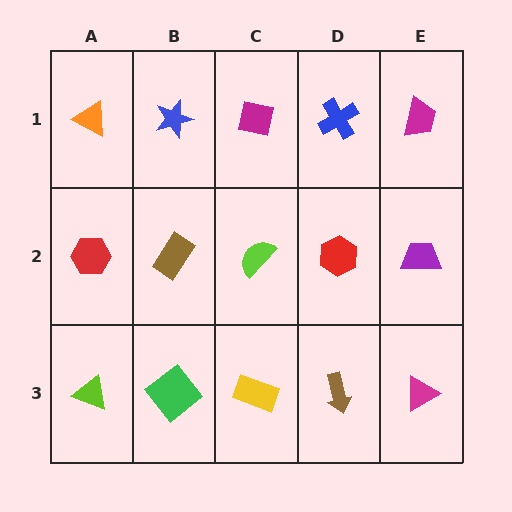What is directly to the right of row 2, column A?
A brown rectangle.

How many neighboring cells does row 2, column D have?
4.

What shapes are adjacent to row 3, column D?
A red hexagon (row 2, column D), a yellow rectangle (row 3, column C), a magenta triangle (row 3, column E).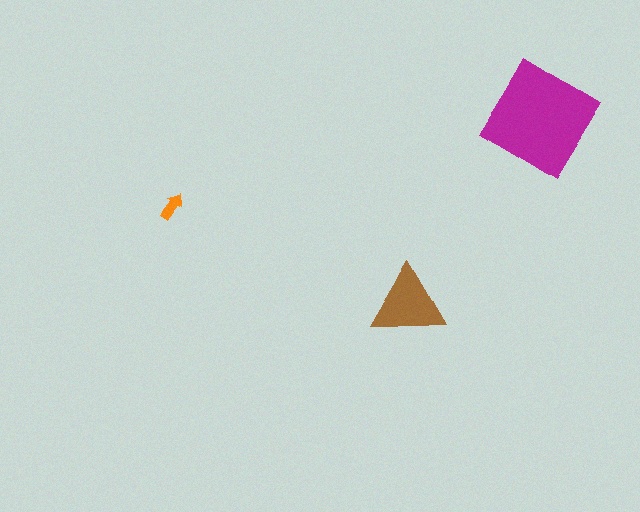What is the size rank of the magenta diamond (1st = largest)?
1st.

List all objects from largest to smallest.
The magenta diamond, the brown triangle, the orange arrow.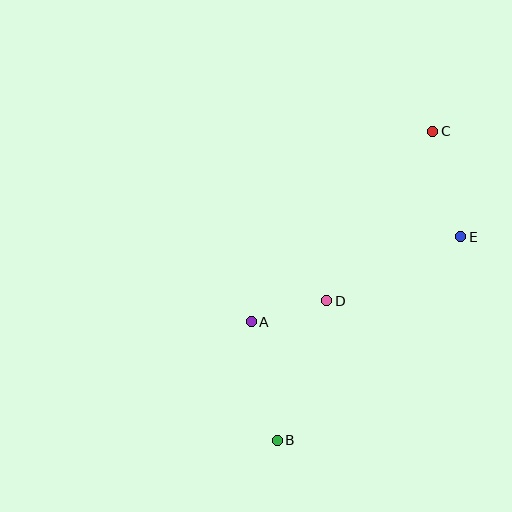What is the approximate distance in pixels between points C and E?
The distance between C and E is approximately 109 pixels.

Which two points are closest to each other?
Points A and D are closest to each other.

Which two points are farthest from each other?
Points B and C are farthest from each other.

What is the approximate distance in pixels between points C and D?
The distance between C and D is approximately 200 pixels.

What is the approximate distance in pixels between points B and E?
The distance between B and E is approximately 274 pixels.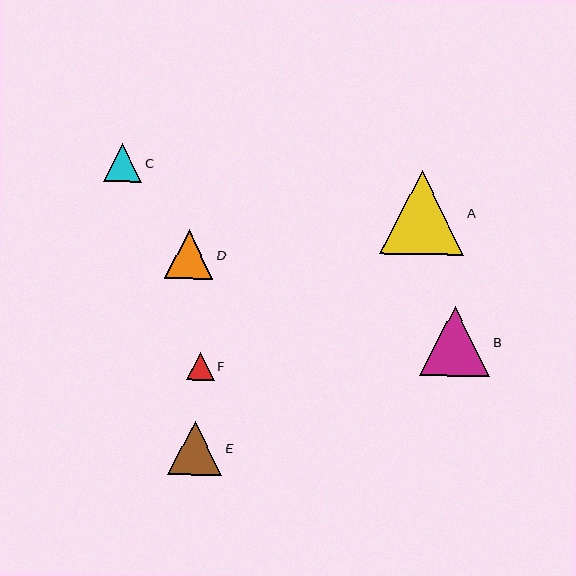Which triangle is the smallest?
Triangle F is the smallest with a size of approximately 28 pixels.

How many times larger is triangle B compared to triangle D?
Triangle B is approximately 1.4 times the size of triangle D.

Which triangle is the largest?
Triangle A is the largest with a size of approximately 84 pixels.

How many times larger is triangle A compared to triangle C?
Triangle A is approximately 2.2 times the size of triangle C.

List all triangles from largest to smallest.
From largest to smallest: A, B, E, D, C, F.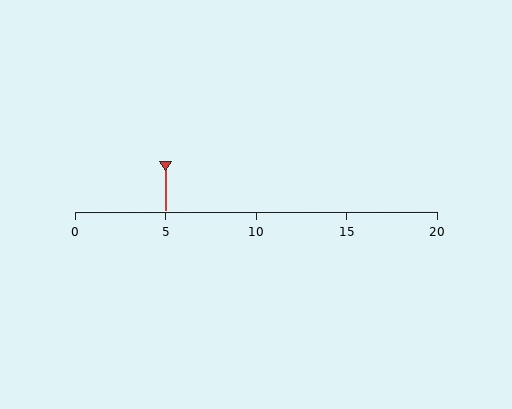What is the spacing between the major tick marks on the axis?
The major ticks are spaced 5 apart.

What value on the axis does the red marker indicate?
The marker indicates approximately 5.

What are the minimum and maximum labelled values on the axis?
The axis runs from 0 to 20.